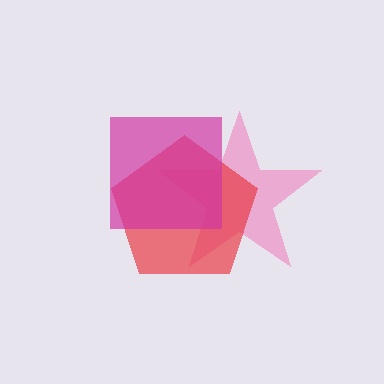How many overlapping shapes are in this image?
There are 3 overlapping shapes in the image.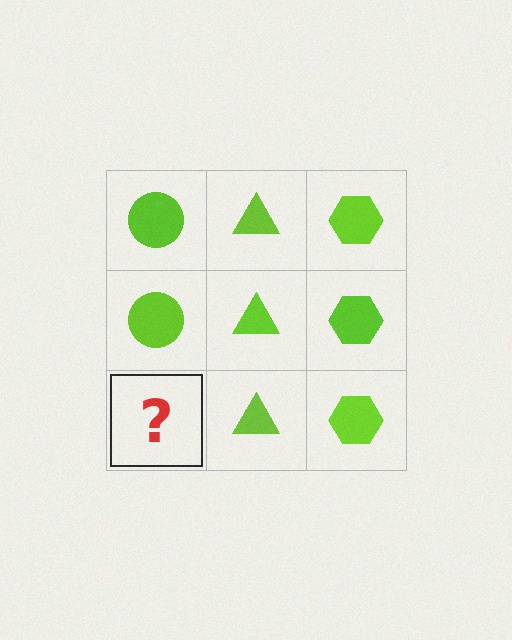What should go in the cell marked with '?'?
The missing cell should contain a lime circle.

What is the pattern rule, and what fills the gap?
The rule is that each column has a consistent shape. The gap should be filled with a lime circle.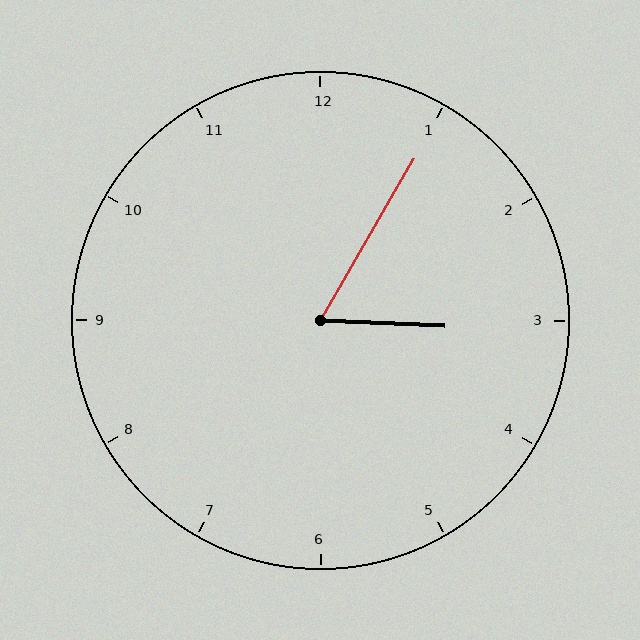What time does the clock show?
3:05.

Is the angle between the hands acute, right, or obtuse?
It is acute.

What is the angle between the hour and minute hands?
Approximately 62 degrees.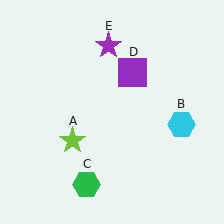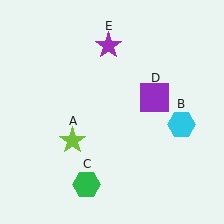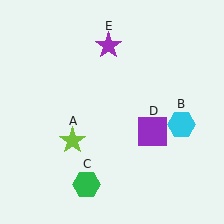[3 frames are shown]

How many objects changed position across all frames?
1 object changed position: purple square (object D).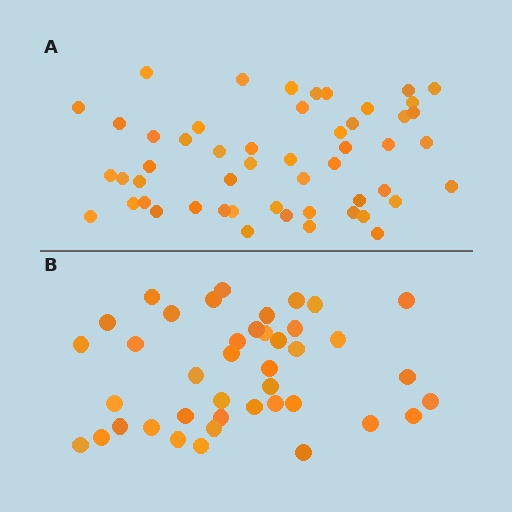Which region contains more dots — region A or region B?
Region A (the top region) has more dots.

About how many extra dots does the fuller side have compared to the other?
Region A has roughly 12 or so more dots than region B.